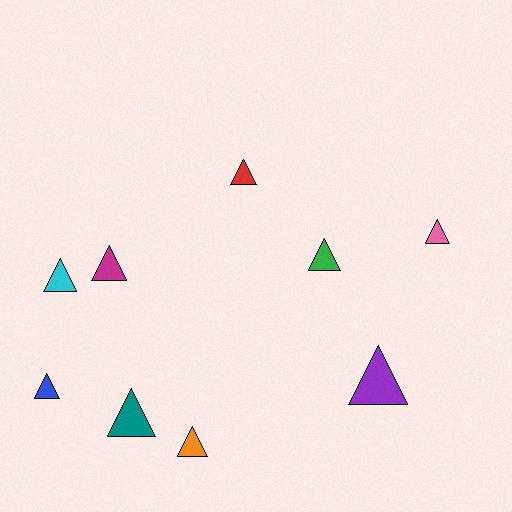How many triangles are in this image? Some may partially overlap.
There are 9 triangles.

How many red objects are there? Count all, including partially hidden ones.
There is 1 red object.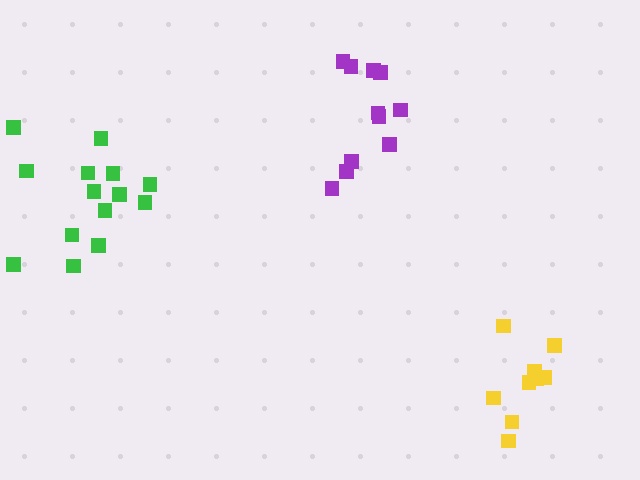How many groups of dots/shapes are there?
There are 3 groups.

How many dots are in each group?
Group 1: 11 dots, Group 2: 9 dots, Group 3: 14 dots (34 total).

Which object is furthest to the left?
The green cluster is leftmost.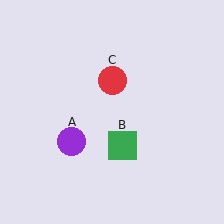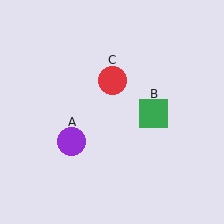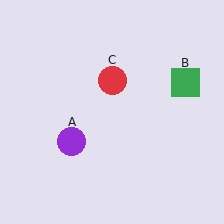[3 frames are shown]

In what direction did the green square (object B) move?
The green square (object B) moved up and to the right.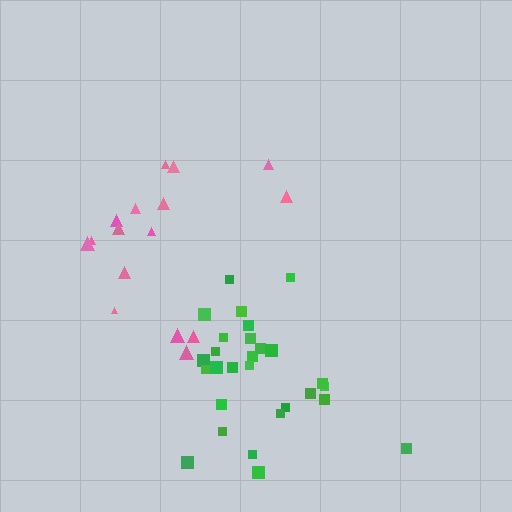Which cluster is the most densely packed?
Green.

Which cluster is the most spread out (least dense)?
Pink.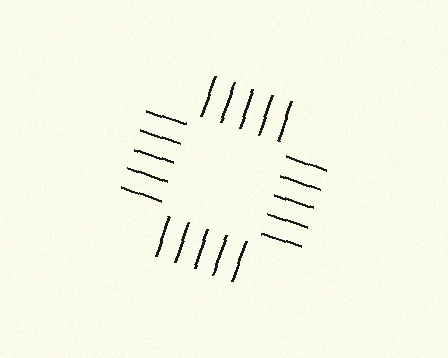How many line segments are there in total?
20 — 5 along each of the 4 edges.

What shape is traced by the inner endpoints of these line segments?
An illusory square — the line segments terminate on its edges but no continuous stroke is drawn.